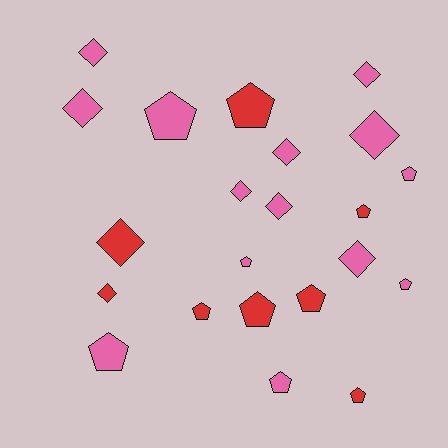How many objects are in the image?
There are 22 objects.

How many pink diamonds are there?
There are 8 pink diamonds.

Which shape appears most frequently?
Pentagon, with 12 objects.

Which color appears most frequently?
Pink, with 14 objects.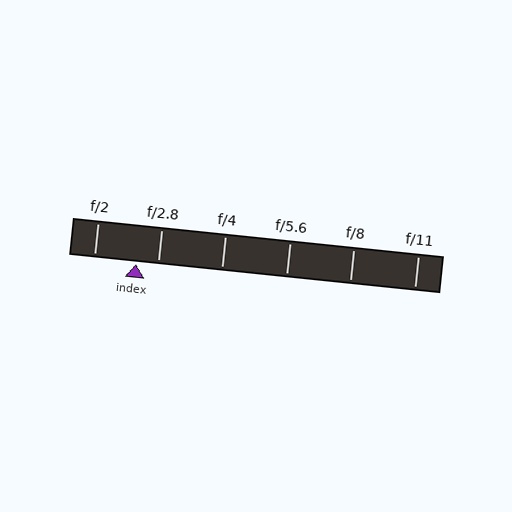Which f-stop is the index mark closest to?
The index mark is closest to f/2.8.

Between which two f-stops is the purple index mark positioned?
The index mark is between f/2 and f/2.8.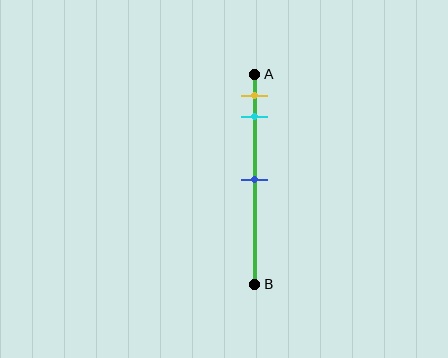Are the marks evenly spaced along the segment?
No, the marks are not evenly spaced.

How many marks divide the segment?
There are 3 marks dividing the segment.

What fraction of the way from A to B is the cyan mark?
The cyan mark is approximately 20% (0.2) of the way from A to B.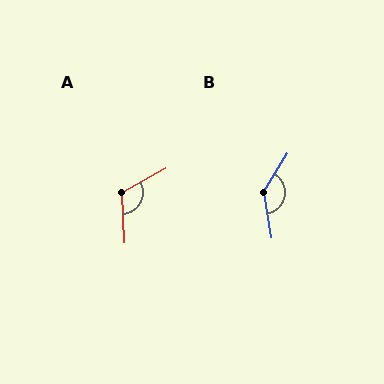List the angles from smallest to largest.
A (115°), B (139°).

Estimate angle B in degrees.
Approximately 139 degrees.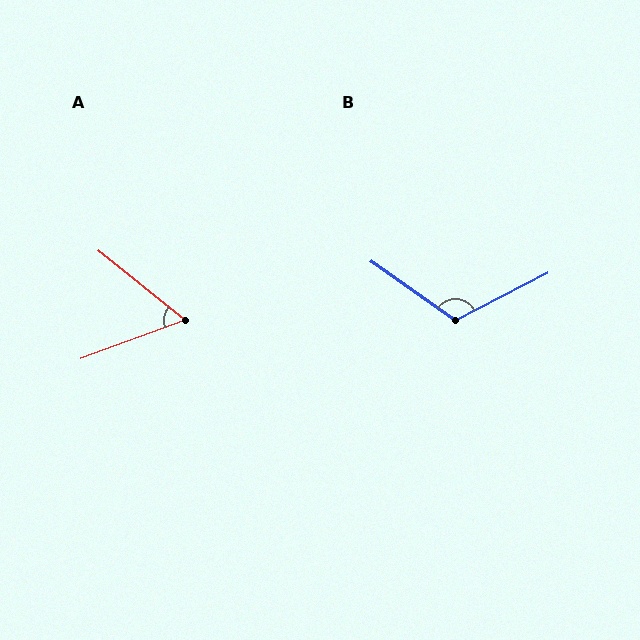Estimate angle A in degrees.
Approximately 59 degrees.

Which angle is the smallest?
A, at approximately 59 degrees.